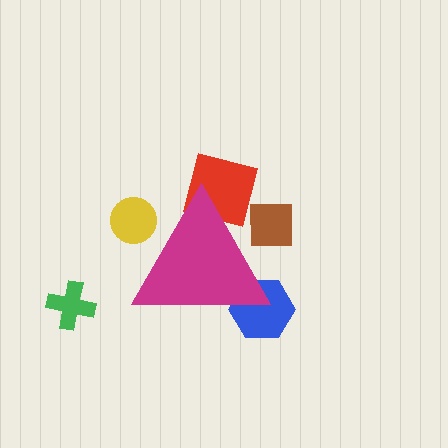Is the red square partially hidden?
Yes, the red square is partially hidden behind the magenta triangle.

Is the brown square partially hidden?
Yes, the brown square is partially hidden behind the magenta triangle.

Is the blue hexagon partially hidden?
Yes, the blue hexagon is partially hidden behind the magenta triangle.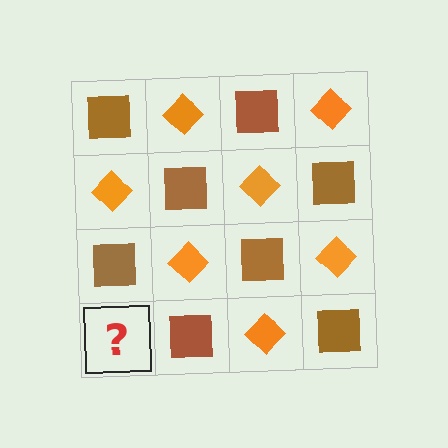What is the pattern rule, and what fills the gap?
The rule is that it alternates brown square and orange diamond in a checkerboard pattern. The gap should be filled with an orange diamond.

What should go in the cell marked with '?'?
The missing cell should contain an orange diamond.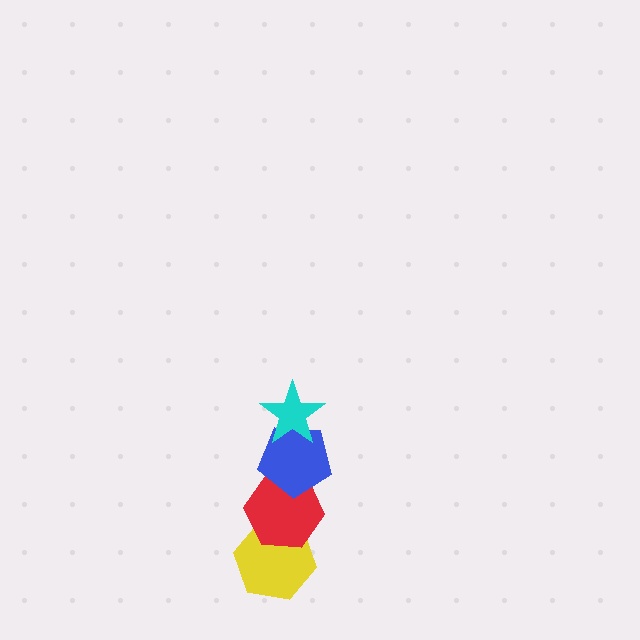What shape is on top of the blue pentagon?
The cyan star is on top of the blue pentagon.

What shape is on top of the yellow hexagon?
The red hexagon is on top of the yellow hexagon.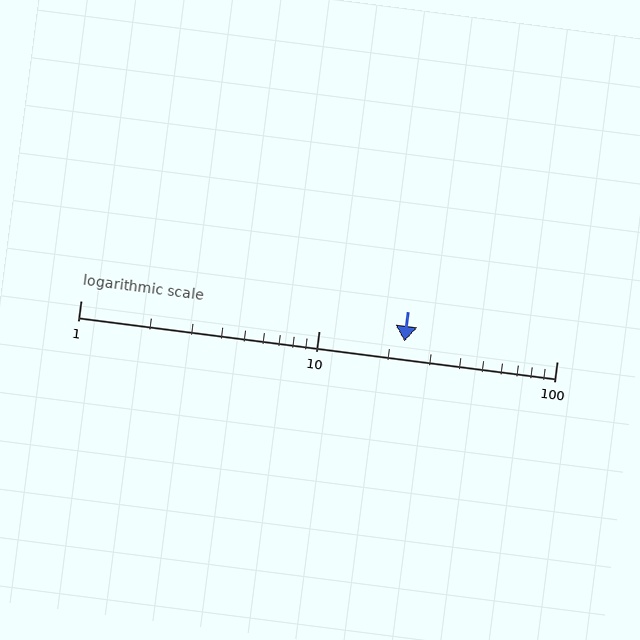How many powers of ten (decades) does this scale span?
The scale spans 2 decades, from 1 to 100.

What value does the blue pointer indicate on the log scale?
The pointer indicates approximately 23.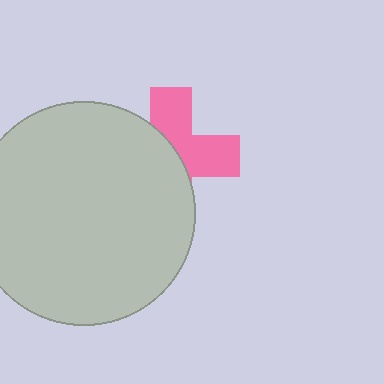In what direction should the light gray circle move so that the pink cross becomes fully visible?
The light gray circle should move left. That is the shortest direction to clear the overlap and leave the pink cross fully visible.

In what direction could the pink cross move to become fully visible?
The pink cross could move right. That would shift it out from behind the light gray circle entirely.